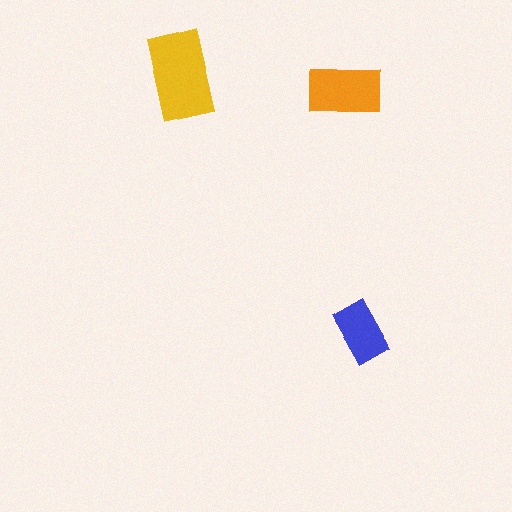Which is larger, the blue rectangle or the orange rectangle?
The orange one.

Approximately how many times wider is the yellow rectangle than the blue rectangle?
About 1.5 times wider.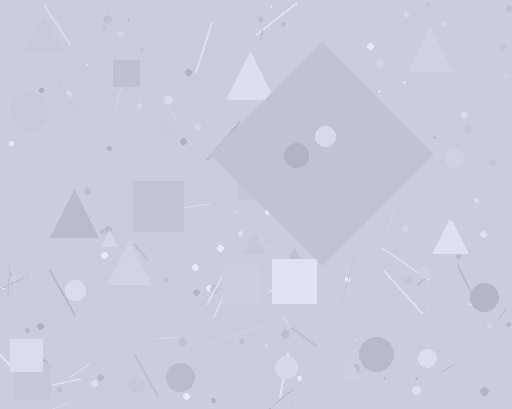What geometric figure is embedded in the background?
A diamond is embedded in the background.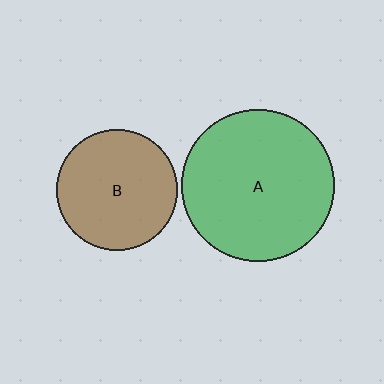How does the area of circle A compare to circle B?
Approximately 1.6 times.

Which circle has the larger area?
Circle A (green).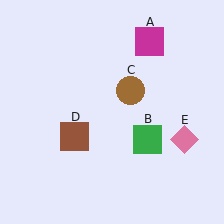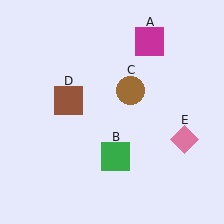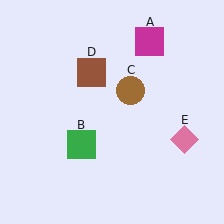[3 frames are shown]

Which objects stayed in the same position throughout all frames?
Magenta square (object A) and brown circle (object C) and pink diamond (object E) remained stationary.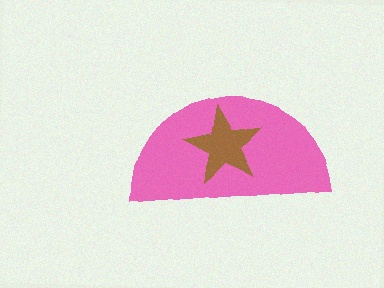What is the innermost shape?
The brown star.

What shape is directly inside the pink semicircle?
The brown star.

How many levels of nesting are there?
2.